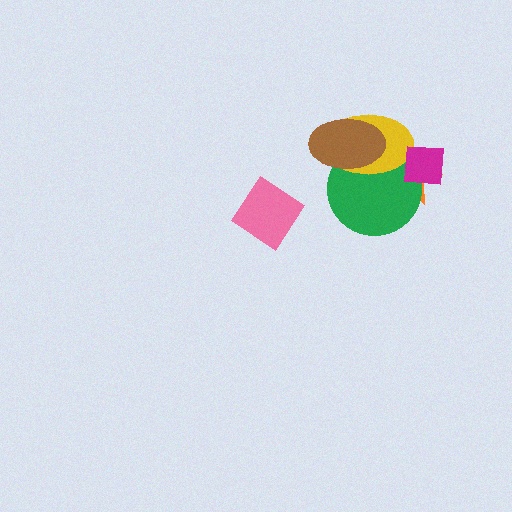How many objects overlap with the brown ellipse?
2 objects overlap with the brown ellipse.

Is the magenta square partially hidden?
No, no other shape covers it.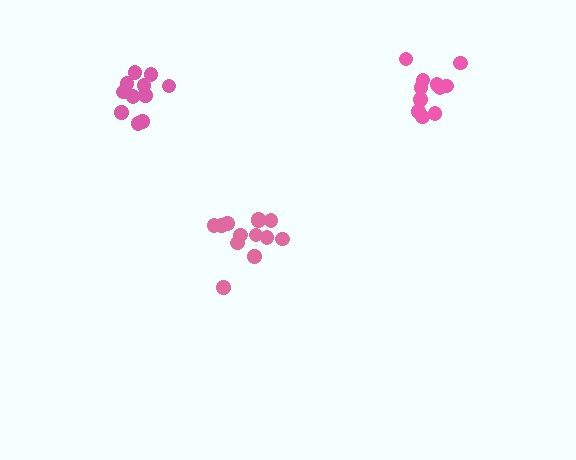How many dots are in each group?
Group 1: 11 dots, Group 2: 11 dots, Group 3: 13 dots (35 total).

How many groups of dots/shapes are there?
There are 3 groups.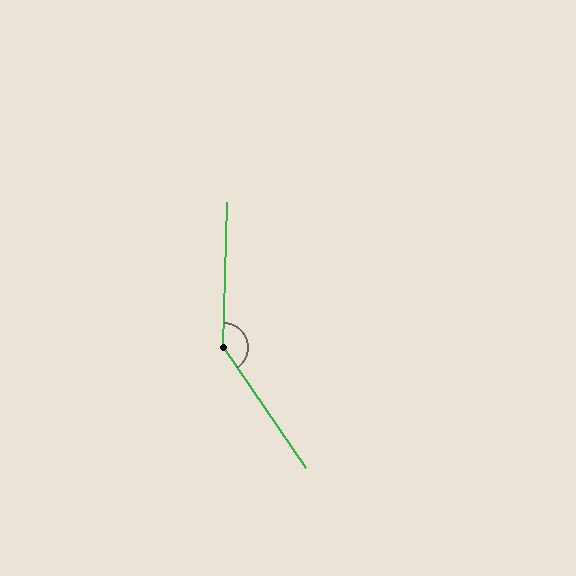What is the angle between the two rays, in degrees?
Approximately 144 degrees.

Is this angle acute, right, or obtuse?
It is obtuse.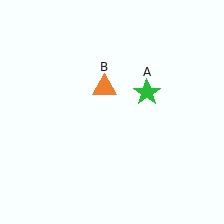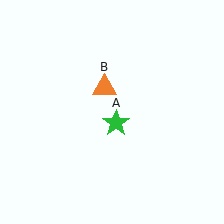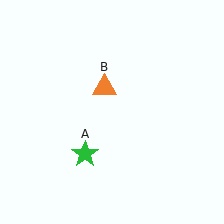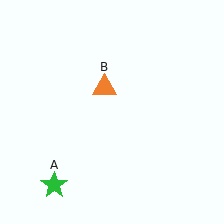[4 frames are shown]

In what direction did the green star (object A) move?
The green star (object A) moved down and to the left.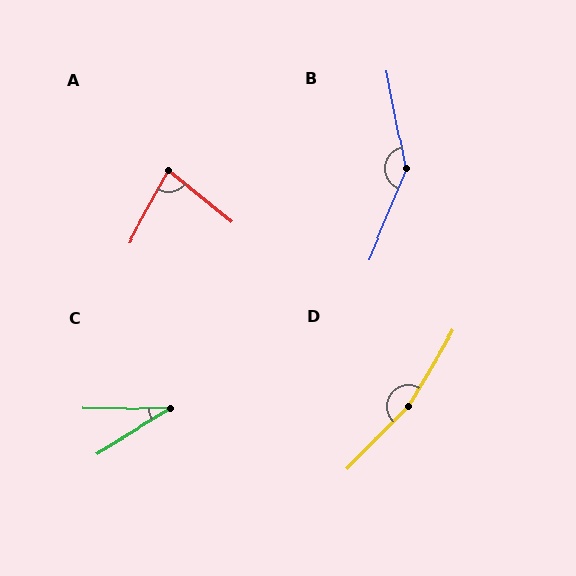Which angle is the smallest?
C, at approximately 32 degrees.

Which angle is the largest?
D, at approximately 166 degrees.